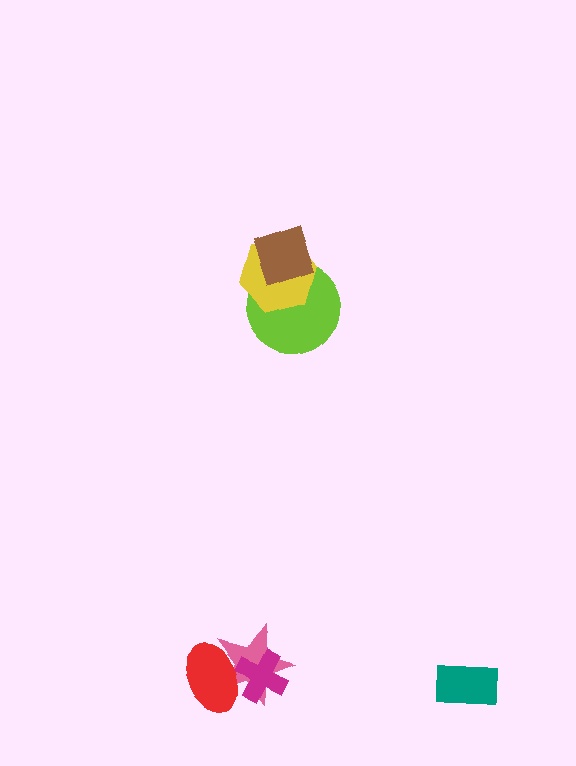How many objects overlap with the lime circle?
2 objects overlap with the lime circle.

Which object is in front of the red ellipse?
The magenta cross is in front of the red ellipse.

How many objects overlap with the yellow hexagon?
2 objects overlap with the yellow hexagon.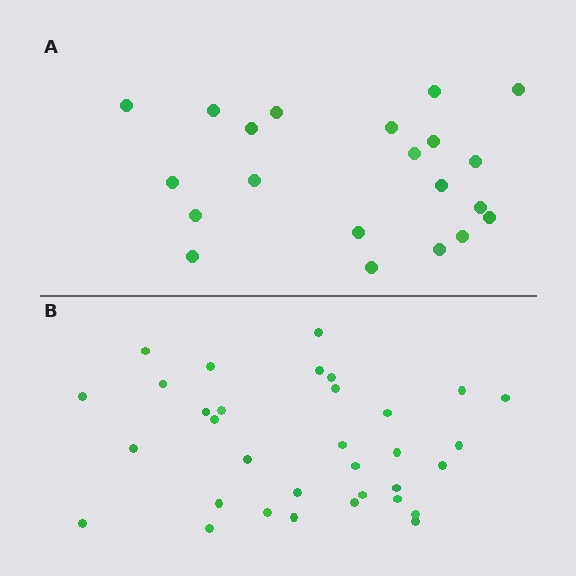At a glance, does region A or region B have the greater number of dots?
Region B (the bottom region) has more dots.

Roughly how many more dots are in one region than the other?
Region B has roughly 12 or so more dots than region A.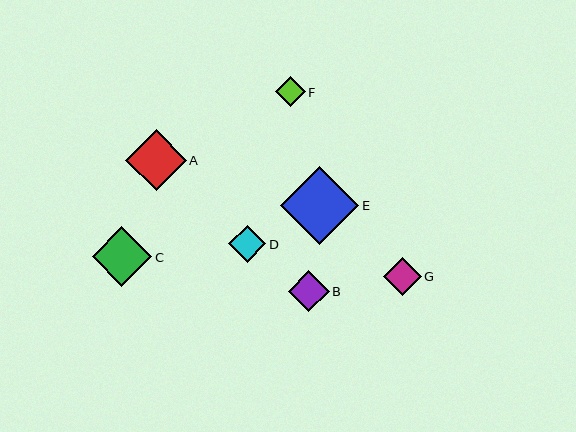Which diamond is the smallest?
Diamond F is the smallest with a size of approximately 30 pixels.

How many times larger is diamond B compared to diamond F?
Diamond B is approximately 1.4 times the size of diamond F.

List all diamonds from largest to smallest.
From largest to smallest: E, A, C, B, G, D, F.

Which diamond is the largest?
Diamond E is the largest with a size of approximately 79 pixels.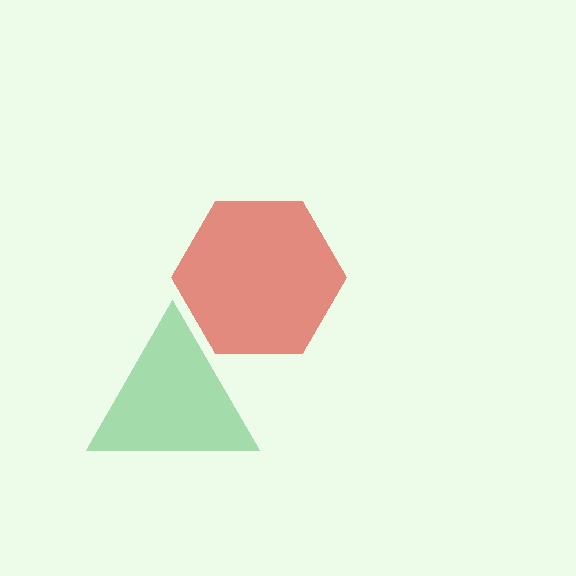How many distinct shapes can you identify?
There are 2 distinct shapes: a red hexagon, a green triangle.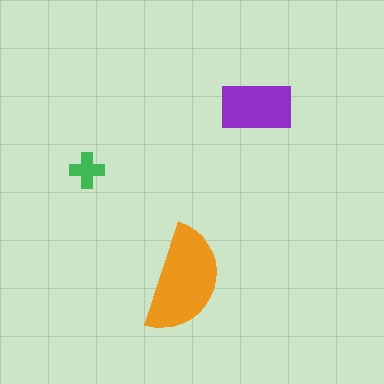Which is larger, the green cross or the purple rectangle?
The purple rectangle.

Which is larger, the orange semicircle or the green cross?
The orange semicircle.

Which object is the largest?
The orange semicircle.